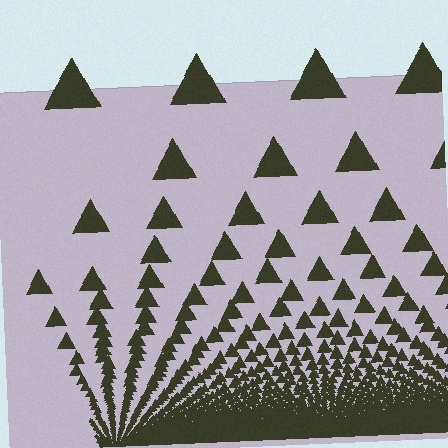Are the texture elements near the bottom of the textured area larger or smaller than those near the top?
Smaller. The gradient is inverted — elements near the bottom are smaller and denser.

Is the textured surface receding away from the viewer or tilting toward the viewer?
The surface appears to tilt toward the viewer. Texture elements get larger and sparser toward the top.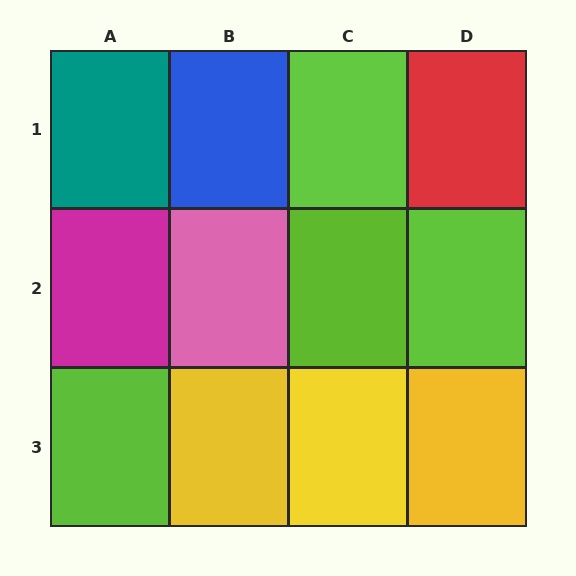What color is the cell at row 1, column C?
Lime.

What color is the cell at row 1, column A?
Teal.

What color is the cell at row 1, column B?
Blue.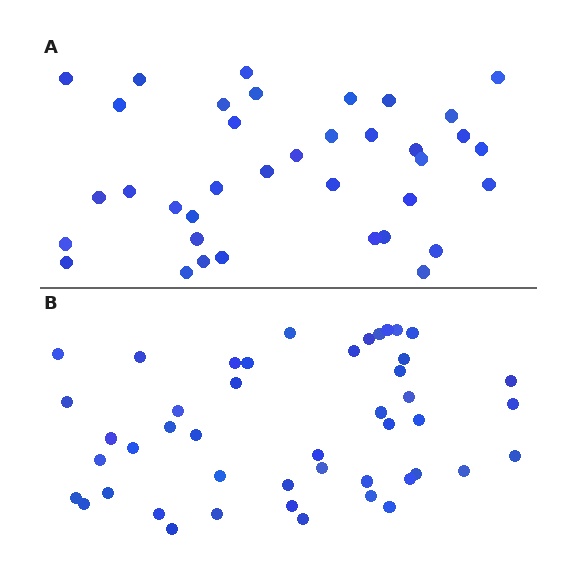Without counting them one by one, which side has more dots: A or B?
Region B (the bottom region) has more dots.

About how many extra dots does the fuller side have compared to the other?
Region B has roughly 8 or so more dots than region A.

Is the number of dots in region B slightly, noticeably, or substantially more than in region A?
Region B has only slightly more — the two regions are fairly close. The ratio is roughly 1.2 to 1.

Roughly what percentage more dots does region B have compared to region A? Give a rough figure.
About 25% more.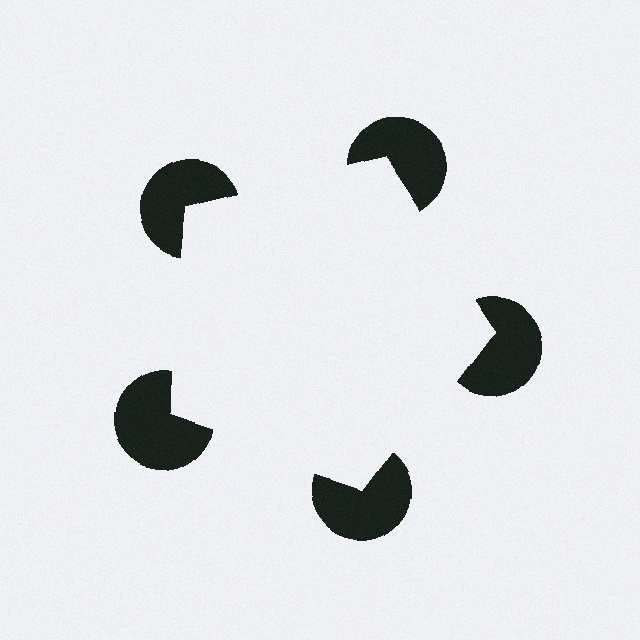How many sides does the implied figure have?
5 sides.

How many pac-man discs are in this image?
There are 5 — one at each vertex of the illusory pentagon.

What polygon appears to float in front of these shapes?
An illusory pentagon — its edges are inferred from the aligned wedge cuts in the pac-man discs, not physically drawn.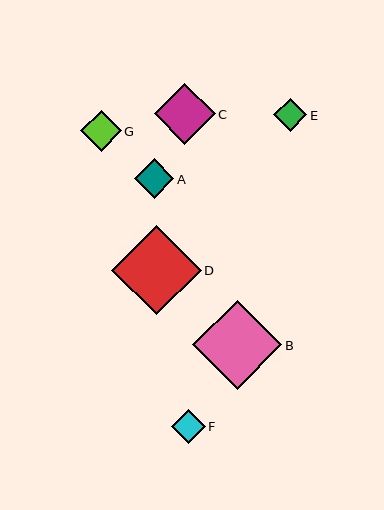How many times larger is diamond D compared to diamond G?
Diamond D is approximately 2.2 times the size of diamond G.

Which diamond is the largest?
Diamond D is the largest with a size of approximately 89 pixels.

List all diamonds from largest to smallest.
From largest to smallest: D, B, C, G, A, E, F.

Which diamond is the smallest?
Diamond F is the smallest with a size of approximately 33 pixels.